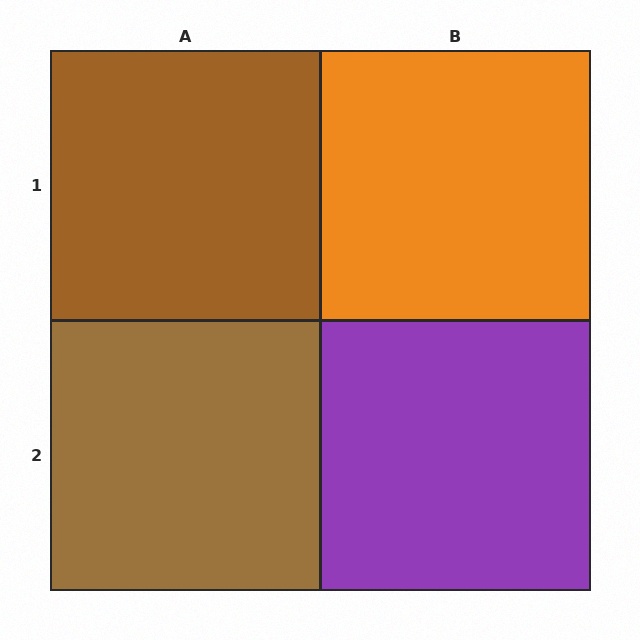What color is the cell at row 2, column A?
Brown.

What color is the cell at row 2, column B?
Purple.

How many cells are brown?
2 cells are brown.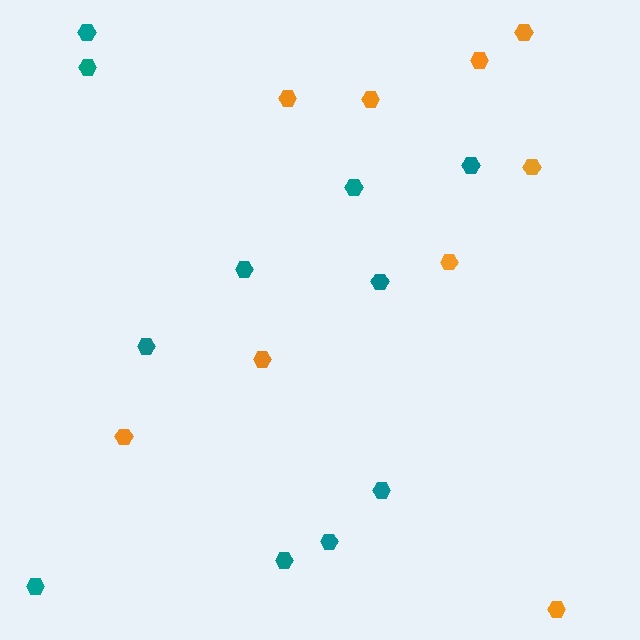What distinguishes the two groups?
There are 2 groups: one group of orange hexagons (9) and one group of teal hexagons (11).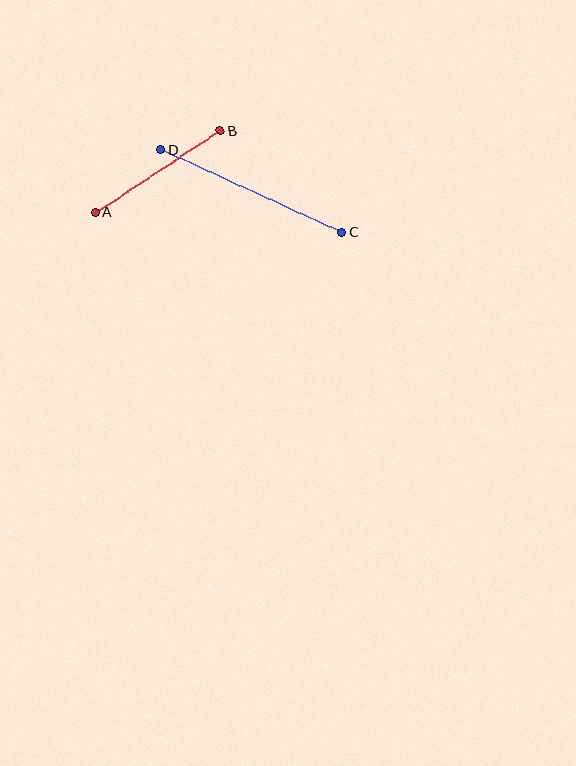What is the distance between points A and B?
The distance is approximately 149 pixels.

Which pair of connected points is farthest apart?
Points C and D are farthest apart.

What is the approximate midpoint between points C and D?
The midpoint is at approximately (251, 191) pixels.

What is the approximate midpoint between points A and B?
The midpoint is at approximately (158, 172) pixels.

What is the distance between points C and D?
The distance is approximately 199 pixels.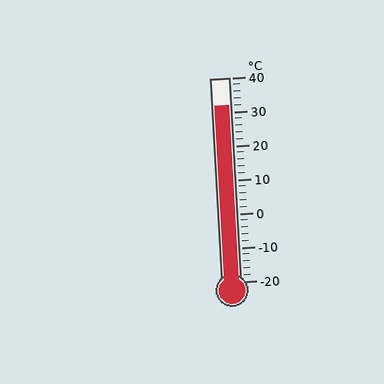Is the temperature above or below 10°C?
The temperature is above 10°C.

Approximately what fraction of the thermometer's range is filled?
The thermometer is filled to approximately 85% of its range.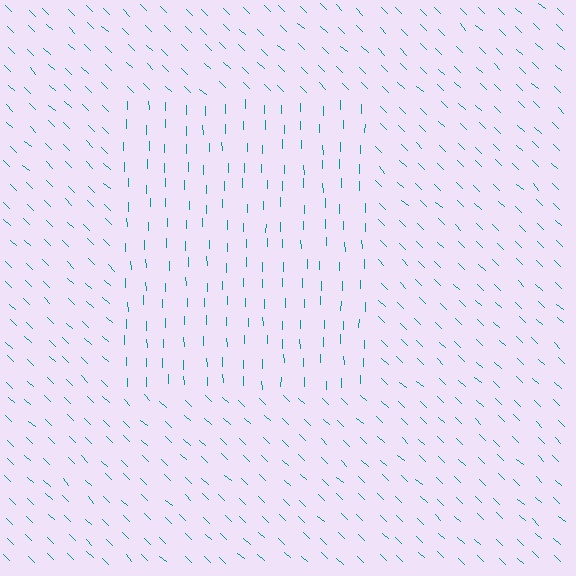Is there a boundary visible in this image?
Yes, there is a texture boundary formed by a change in line orientation.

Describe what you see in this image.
The image is filled with small teal line segments. A rectangle region in the image has lines oriented differently from the surrounding lines, creating a visible texture boundary.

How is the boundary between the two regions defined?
The boundary is defined purely by a change in line orientation (approximately 45 degrees difference). All lines are the same color and thickness.